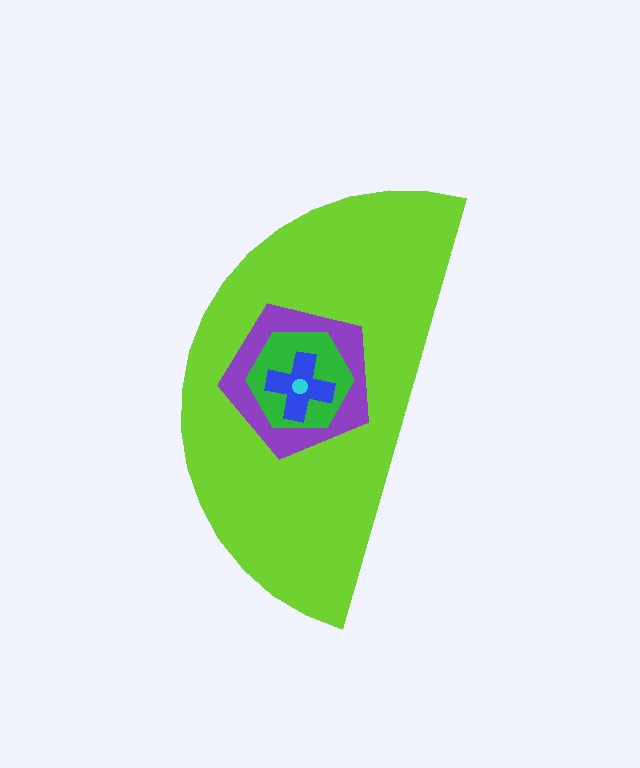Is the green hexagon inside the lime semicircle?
Yes.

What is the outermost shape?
The lime semicircle.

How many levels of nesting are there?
5.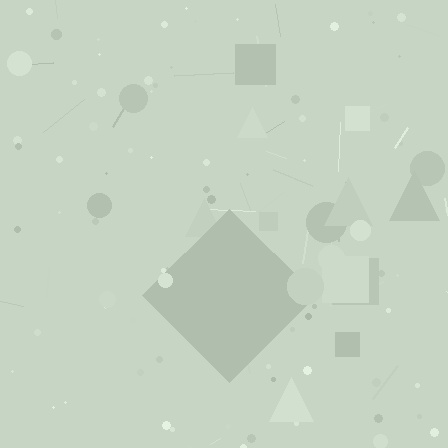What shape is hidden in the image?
A diamond is hidden in the image.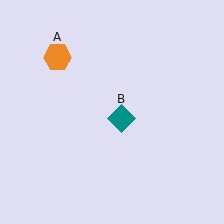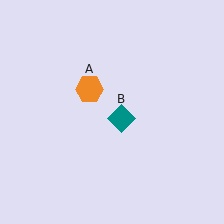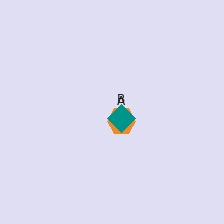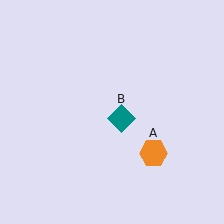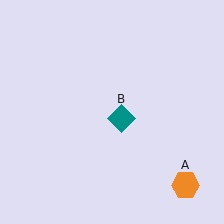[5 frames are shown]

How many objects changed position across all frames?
1 object changed position: orange hexagon (object A).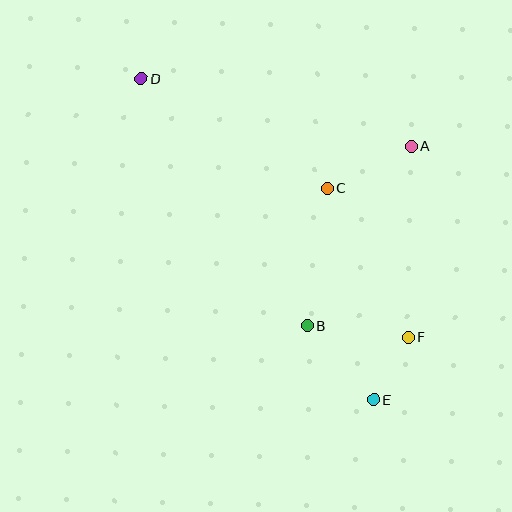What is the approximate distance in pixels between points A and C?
The distance between A and C is approximately 94 pixels.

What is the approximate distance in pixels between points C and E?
The distance between C and E is approximately 217 pixels.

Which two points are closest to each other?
Points E and F are closest to each other.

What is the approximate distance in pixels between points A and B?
The distance between A and B is approximately 208 pixels.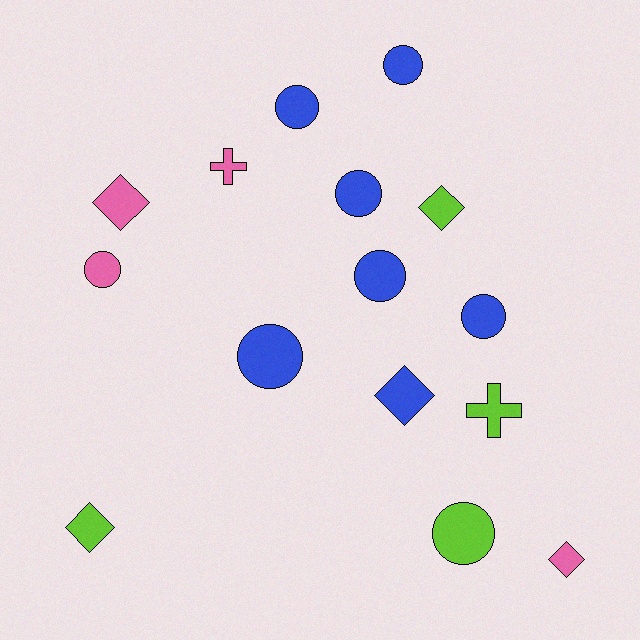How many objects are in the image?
There are 15 objects.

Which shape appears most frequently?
Circle, with 8 objects.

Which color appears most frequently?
Blue, with 7 objects.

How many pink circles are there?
There is 1 pink circle.